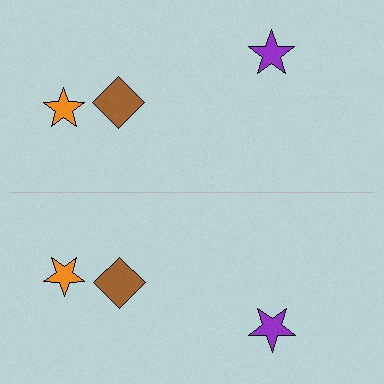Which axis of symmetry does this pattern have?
The pattern has a horizontal axis of symmetry running through the center of the image.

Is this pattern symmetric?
Yes, this pattern has bilateral (reflection) symmetry.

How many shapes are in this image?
There are 6 shapes in this image.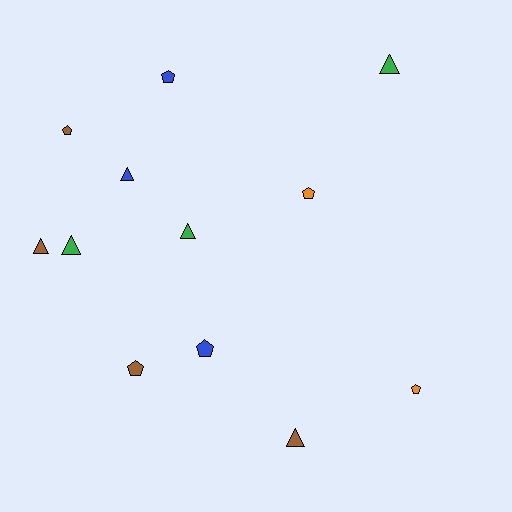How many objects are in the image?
There are 12 objects.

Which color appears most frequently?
Brown, with 4 objects.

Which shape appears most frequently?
Pentagon, with 6 objects.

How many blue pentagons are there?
There are 2 blue pentagons.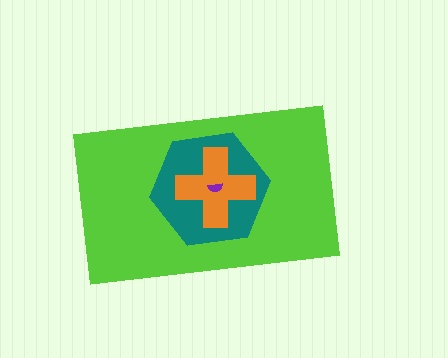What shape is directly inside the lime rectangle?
The teal hexagon.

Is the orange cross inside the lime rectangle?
Yes.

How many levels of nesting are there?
4.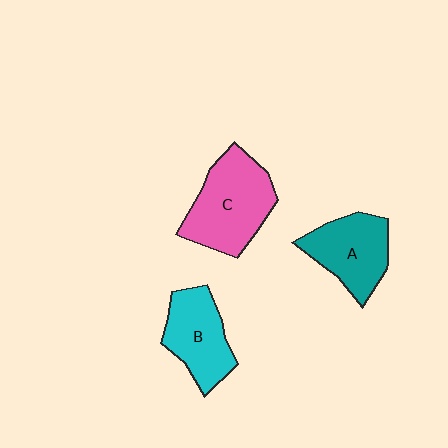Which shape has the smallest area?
Shape B (cyan).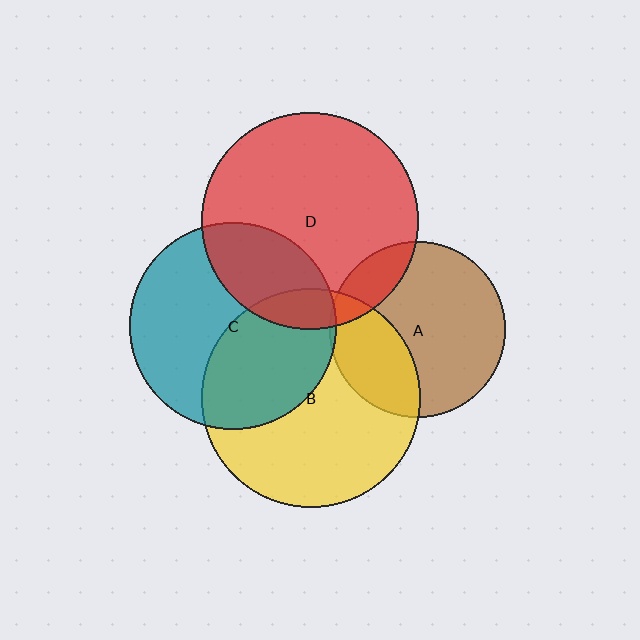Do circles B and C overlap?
Yes.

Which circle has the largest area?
Circle B (yellow).